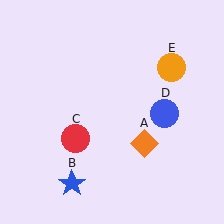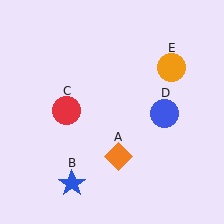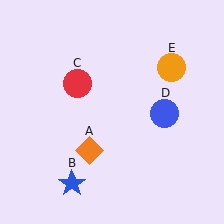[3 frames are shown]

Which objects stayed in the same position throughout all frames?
Blue star (object B) and blue circle (object D) and orange circle (object E) remained stationary.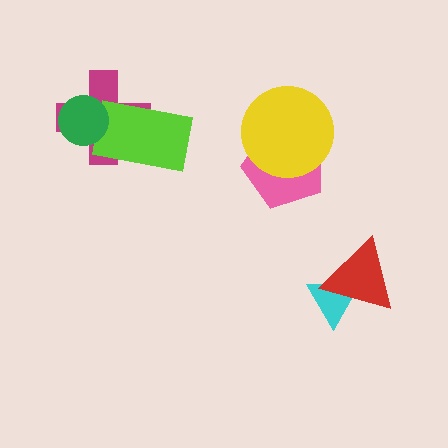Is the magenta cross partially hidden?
Yes, it is partially covered by another shape.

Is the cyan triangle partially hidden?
Yes, it is partially covered by another shape.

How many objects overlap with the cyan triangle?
1 object overlaps with the cyan triangle.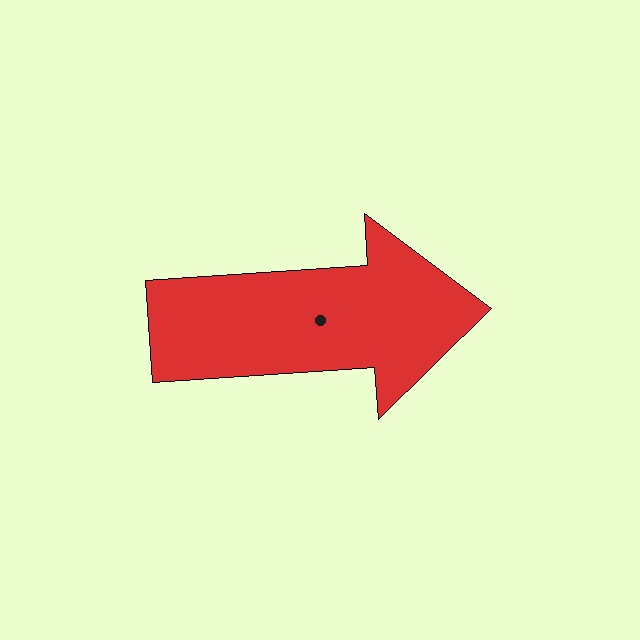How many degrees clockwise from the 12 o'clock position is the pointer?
Approximately 86 degrees.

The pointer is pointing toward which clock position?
Roughly 3 o'clock.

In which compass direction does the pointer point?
East.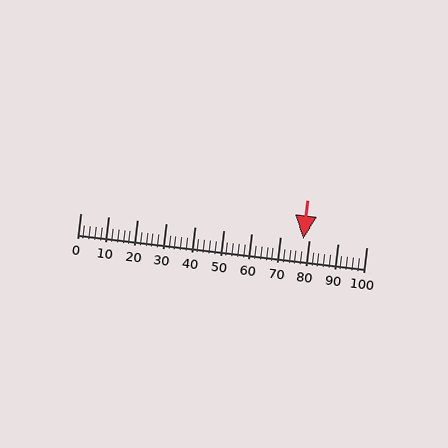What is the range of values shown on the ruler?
The ruler shows values from 0 to 100.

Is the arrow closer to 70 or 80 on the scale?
The arrow is closer to 80.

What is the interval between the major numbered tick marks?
The major tick marks are spaced 10 units apart.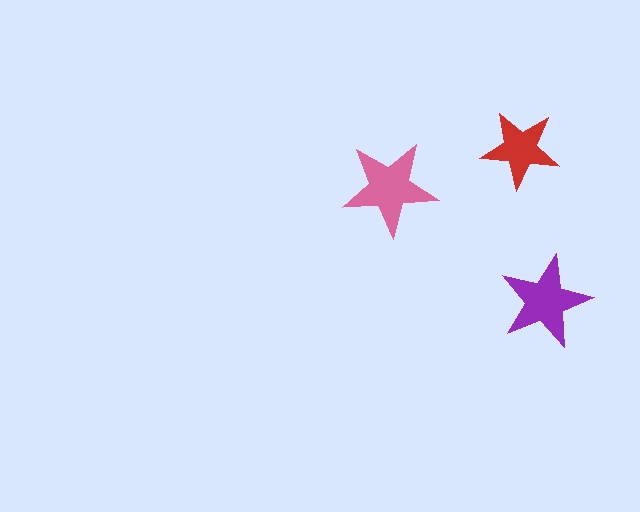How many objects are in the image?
There are 3 objects in the image.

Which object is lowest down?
The purple star is bottommost.